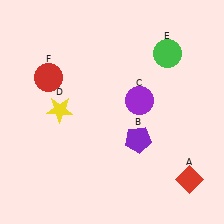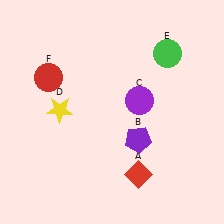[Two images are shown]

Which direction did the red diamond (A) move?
The red diamond (A) moved left.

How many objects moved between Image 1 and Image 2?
1 object moved between the two images.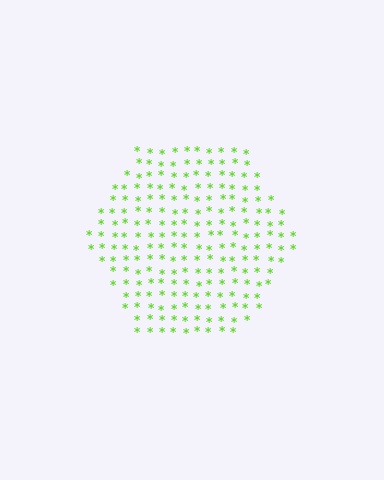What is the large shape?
The large shape is a hexagon.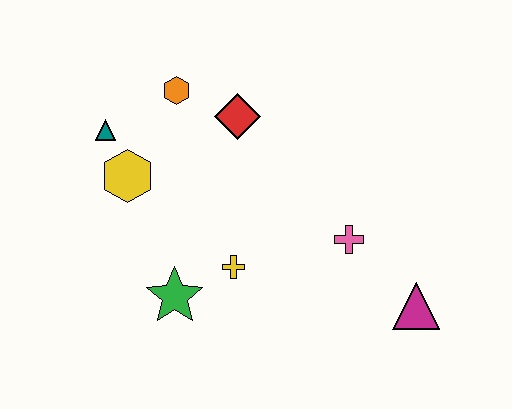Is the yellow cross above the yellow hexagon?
No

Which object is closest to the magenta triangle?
The pink cross is closest to the magenta triangle.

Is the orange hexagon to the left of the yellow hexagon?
No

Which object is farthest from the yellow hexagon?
The magenta triangle is farthest from the yellow hexagon.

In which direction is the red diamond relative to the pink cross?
The red diamond is above the pink cross.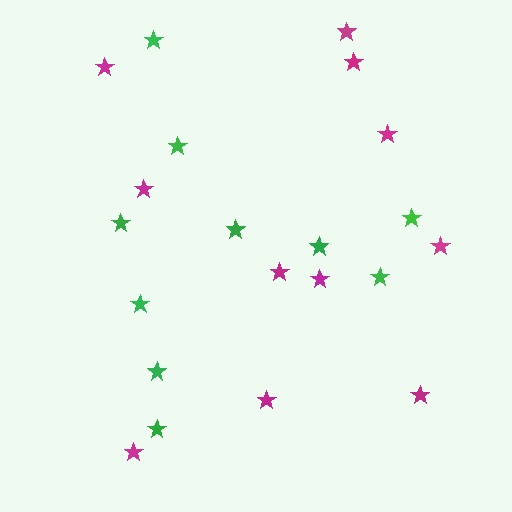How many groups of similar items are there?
There are 2 groups: one group of green stars (10) and one group of magenta stars (11).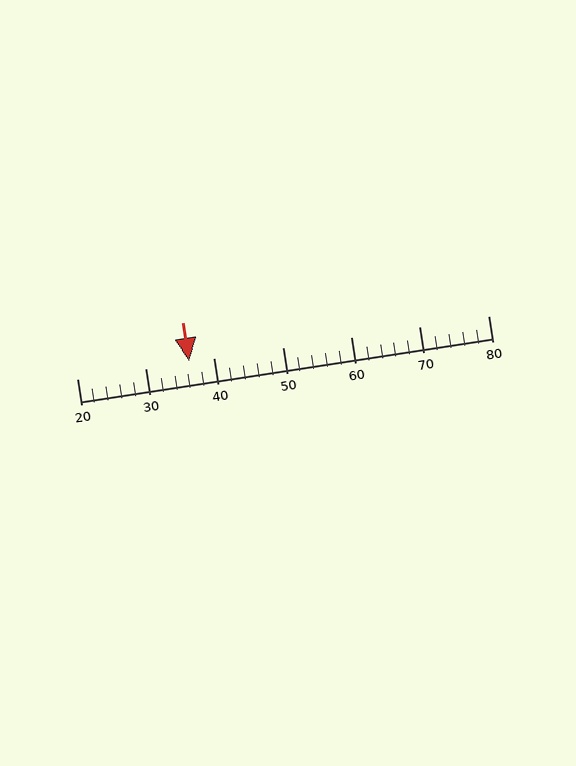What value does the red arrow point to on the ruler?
The red arrow points to approximately 36.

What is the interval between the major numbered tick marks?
The major tick marks are spaced 10 units apart.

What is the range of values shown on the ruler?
The ruler shows values from 20 to 80.